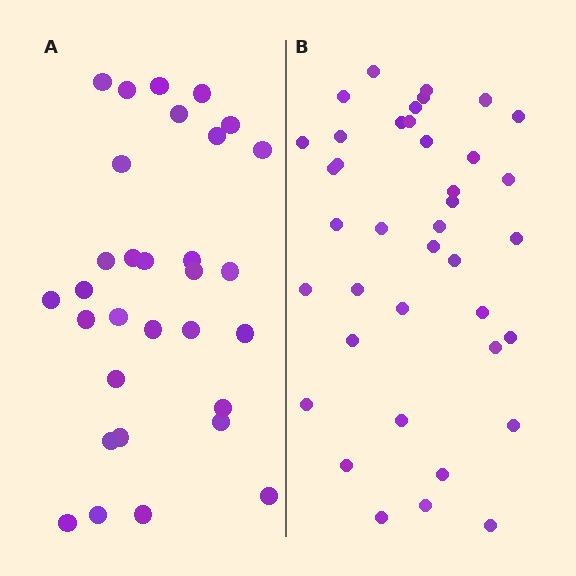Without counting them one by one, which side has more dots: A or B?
Region B (the right region) has more dots.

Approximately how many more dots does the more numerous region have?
Region B has roughly 8 or so more dots than region A.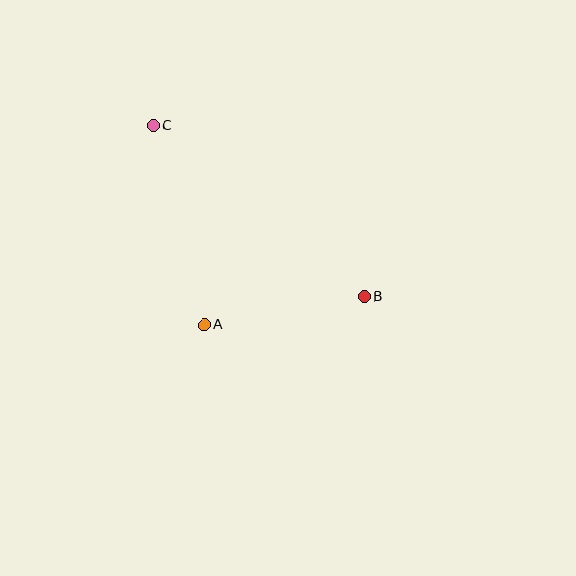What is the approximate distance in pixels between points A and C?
The distance between A and C is approximately 205 pixels.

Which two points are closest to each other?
Points A and B are closest to each other.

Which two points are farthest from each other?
Points B and C are farthest from each other.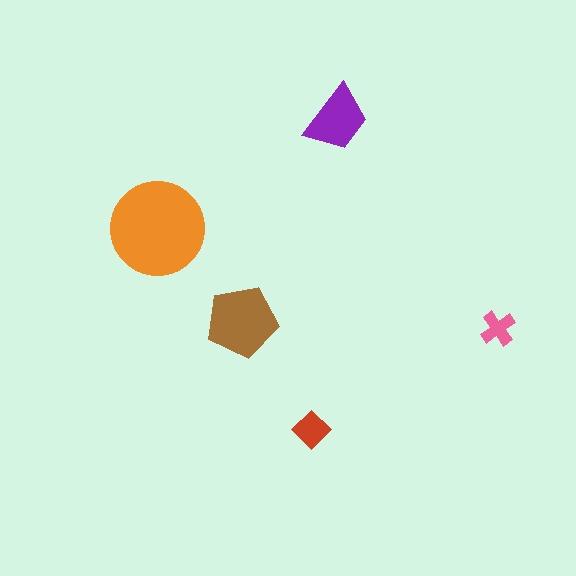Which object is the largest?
The orange circle.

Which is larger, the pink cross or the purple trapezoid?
The purple trapezoid.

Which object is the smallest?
The pink cross.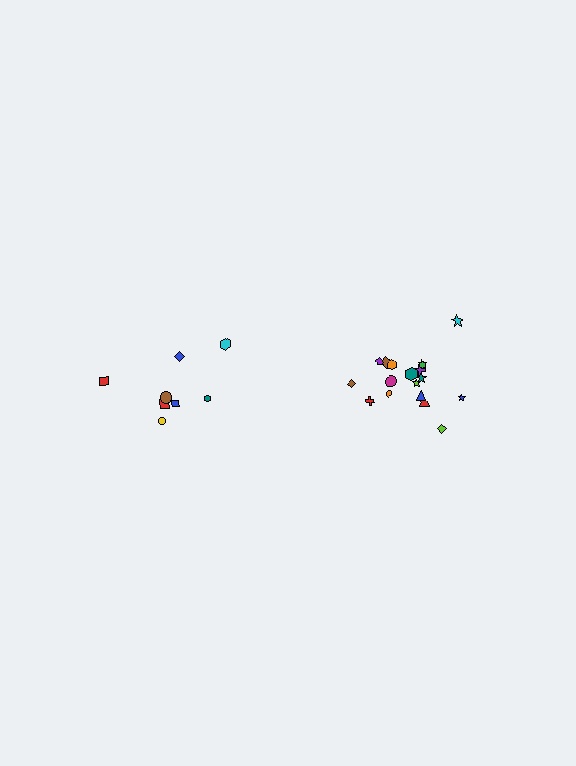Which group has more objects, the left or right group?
The right group.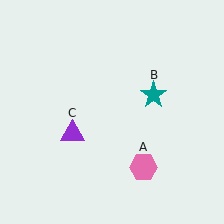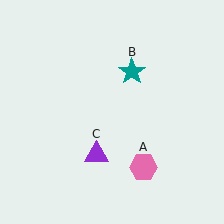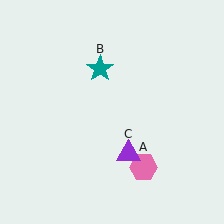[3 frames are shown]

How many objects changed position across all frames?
2 objects changed position: teal star (object B), purple triangle (object C).